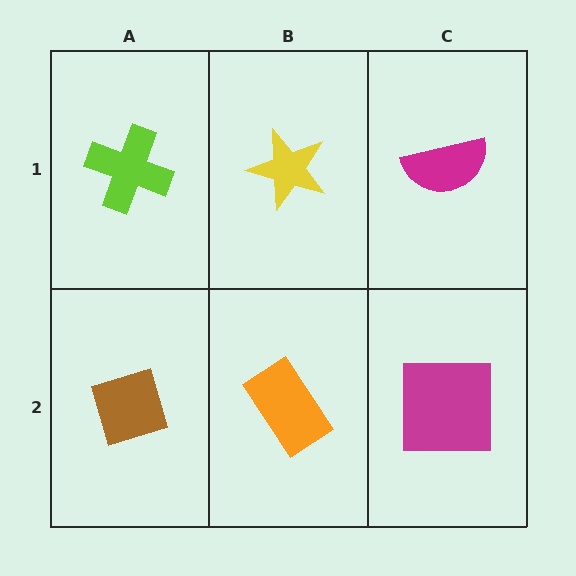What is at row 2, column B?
An orange rectangle.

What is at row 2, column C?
A magenta square.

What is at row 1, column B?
A yellow star.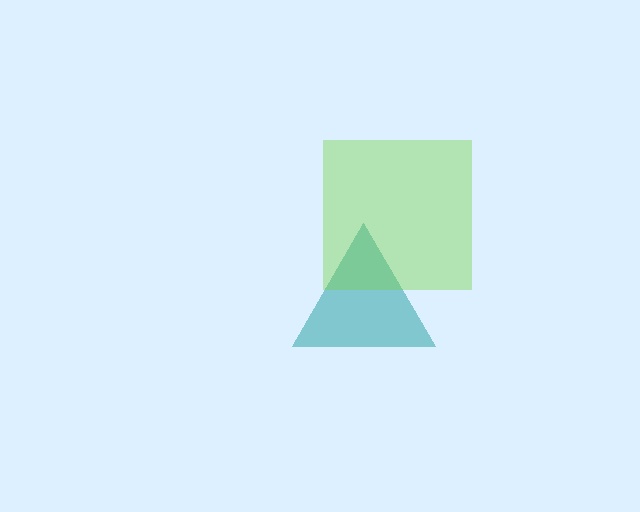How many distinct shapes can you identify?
There are 2 distinct shapes: a teal triangle, a lime square.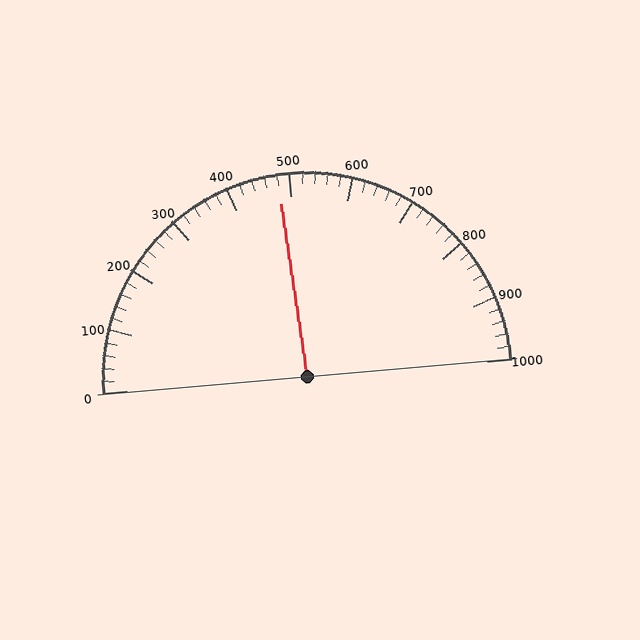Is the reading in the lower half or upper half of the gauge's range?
The reading is in the lower half of the range (0 to 1000).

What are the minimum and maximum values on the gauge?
The gauge ranges from 0 to 1000.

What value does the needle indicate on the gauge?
The needle indicates approximately 480.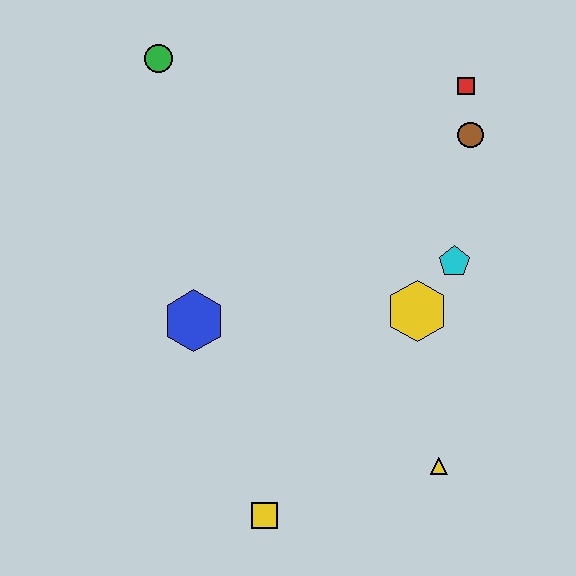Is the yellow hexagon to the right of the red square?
No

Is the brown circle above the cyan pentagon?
Yes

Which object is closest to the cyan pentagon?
The yellow hexagon is closest to the cyan pentagon.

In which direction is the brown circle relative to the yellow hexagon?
The brown circle is above the yellow hexagon.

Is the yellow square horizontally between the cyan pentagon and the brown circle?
No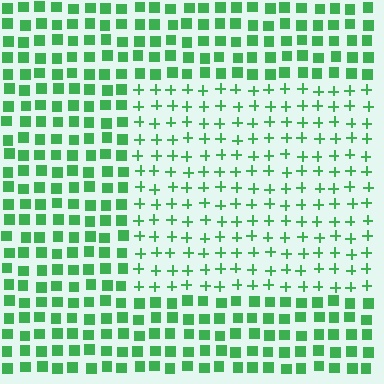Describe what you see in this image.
The image is filled with small green elements arranged in a uniform grid. A rectangle-shaped region contains plus signs, while the surrounding area contains squares. The boundary is defined purely by the change in element shape.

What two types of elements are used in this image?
The image uses plus signs inside the rectangle region and squares outside it.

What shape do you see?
I see a rectangle.